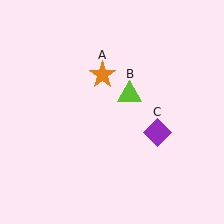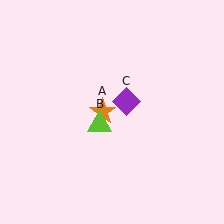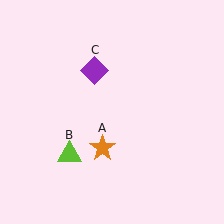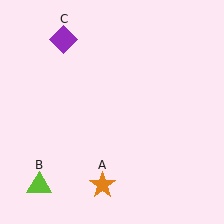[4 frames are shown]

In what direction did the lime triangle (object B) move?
The lime triangle (object B) moved down and to the left.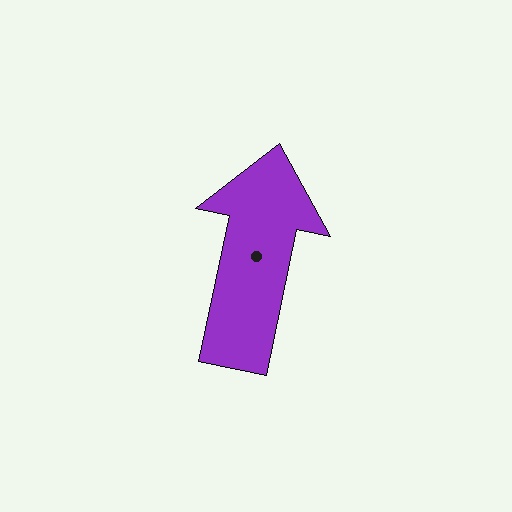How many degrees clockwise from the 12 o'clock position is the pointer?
Approximately 12 degrees.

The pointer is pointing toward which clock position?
Roughly 12 o'clock.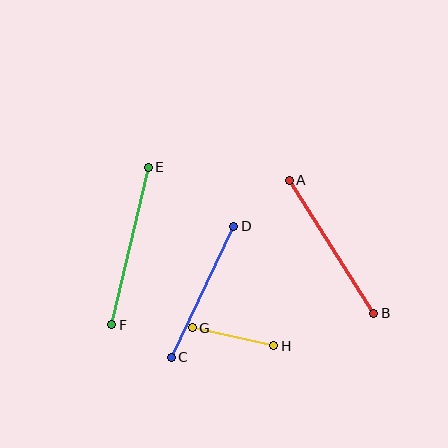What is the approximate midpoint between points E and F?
The midpoint is at approximately (130, 246) pixels.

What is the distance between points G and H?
The distance is approximately 84 pixels.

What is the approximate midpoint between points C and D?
The midpoint is at approximately (202, 292) pixels.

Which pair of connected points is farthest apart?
Points E and F are farthest apart.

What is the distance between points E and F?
The distance is approximately 162 pixels.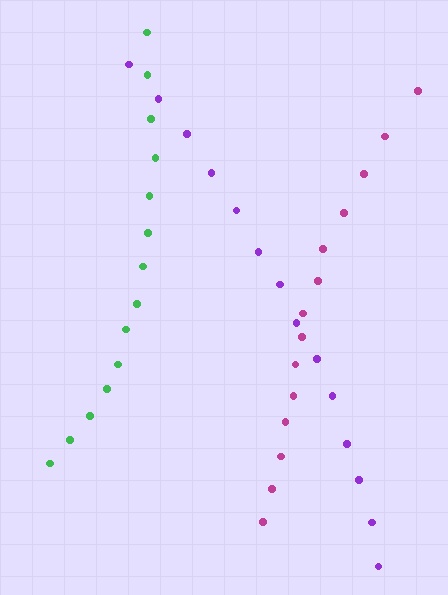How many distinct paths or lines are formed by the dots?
There are 3 distinct paths.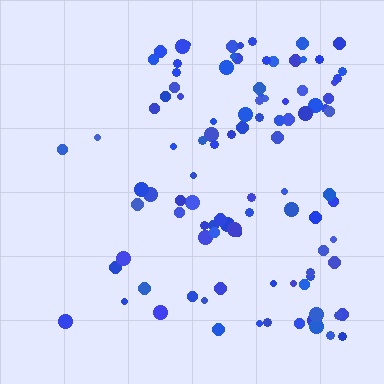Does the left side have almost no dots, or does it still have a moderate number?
Still a moderate number, just noticeably fewer than the right.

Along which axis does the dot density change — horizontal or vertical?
Horizontal.